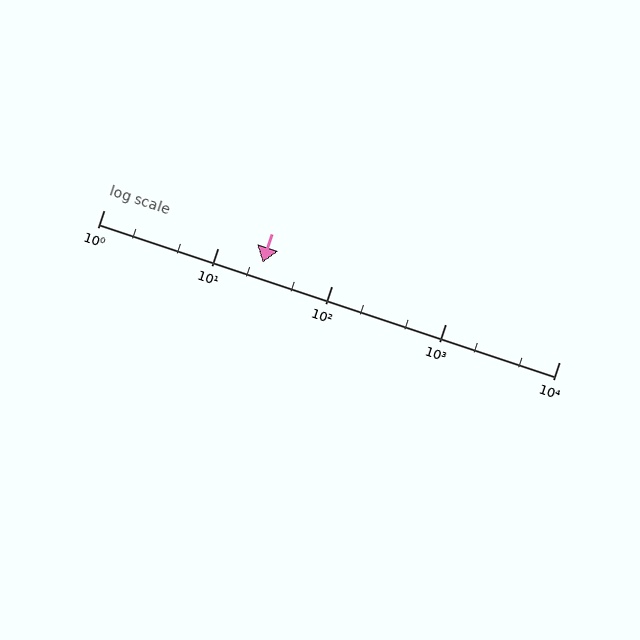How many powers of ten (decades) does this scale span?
The scale spans 4 decades, from 1 to 10000.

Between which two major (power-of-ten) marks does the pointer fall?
The pointer is between 10 and 100.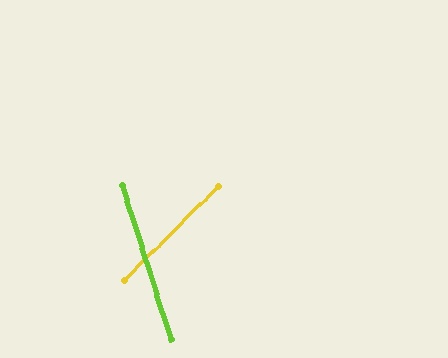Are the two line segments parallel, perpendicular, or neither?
Neither parallel nor perpendicular — they differ by about 62°.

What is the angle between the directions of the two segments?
Approximately 62 degrees.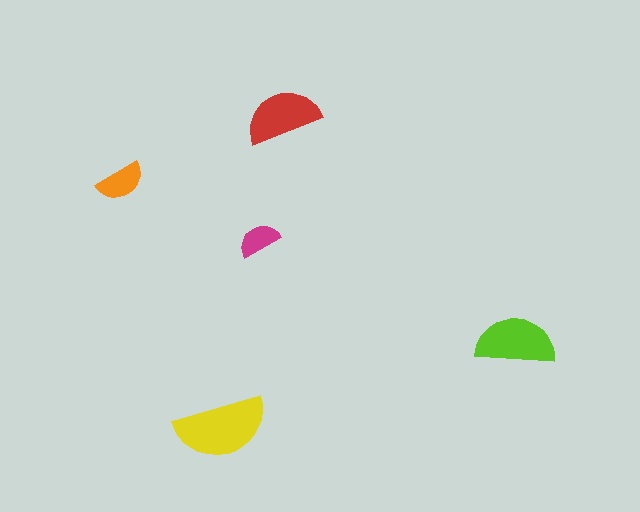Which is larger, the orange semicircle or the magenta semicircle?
The orange one.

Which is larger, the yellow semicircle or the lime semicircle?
The yellow one.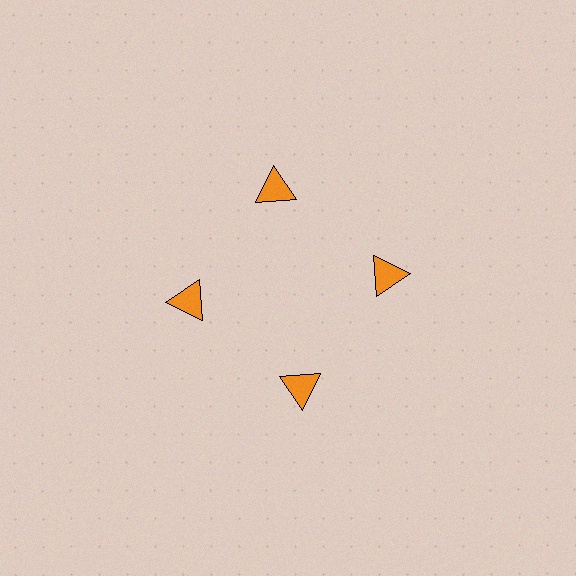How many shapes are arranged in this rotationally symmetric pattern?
There are 4 shapes, arranged in 4 groups of 1.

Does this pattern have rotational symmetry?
Yes, this pattern has 4-fold rotational symmetry. It looks the same after rotating 90 degrees around the center.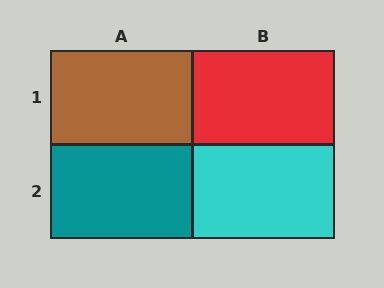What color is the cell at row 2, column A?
Teal.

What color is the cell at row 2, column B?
Cyan.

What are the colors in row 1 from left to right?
Brown, red.